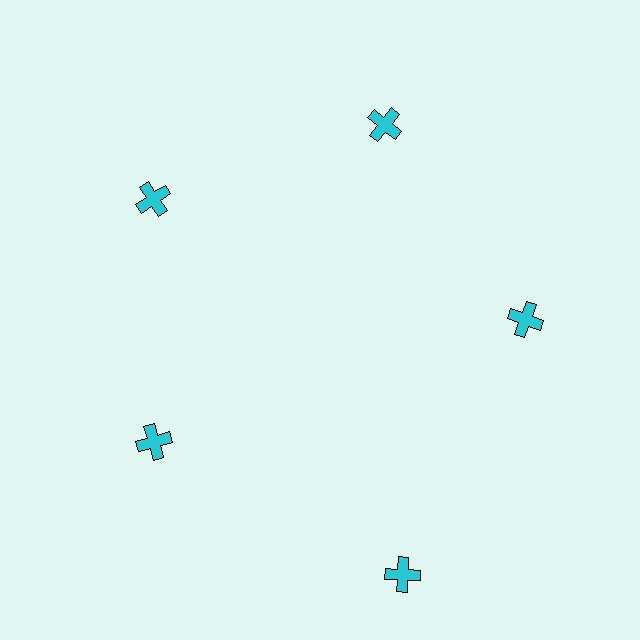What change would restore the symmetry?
The symmetry would be restored by moving it inward, back onto the ring so that all 5 crosses sit at equal angles and equal distance from the center.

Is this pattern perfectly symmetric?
No. The 5 cyan crosses are arranged in a ring, but one element near the 5 o'clock position is pushed outward from the center, breaking the 5-fold rotational symmetry.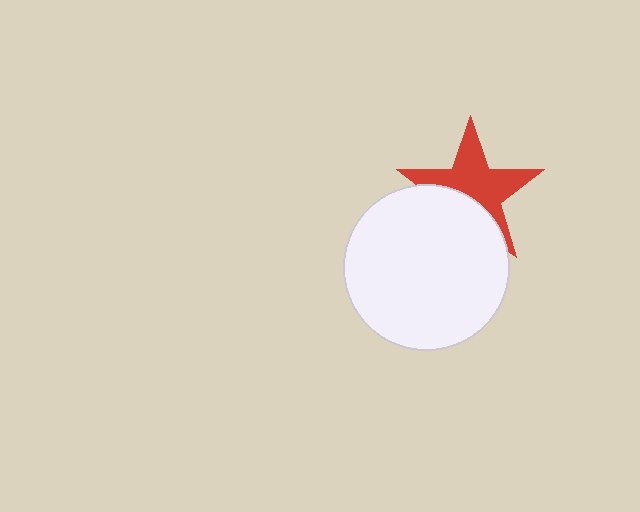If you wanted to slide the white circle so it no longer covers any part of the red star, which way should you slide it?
Slide it down — that is the most direct way to separate the two shapes.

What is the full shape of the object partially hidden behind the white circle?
The partially hidden object is a red star.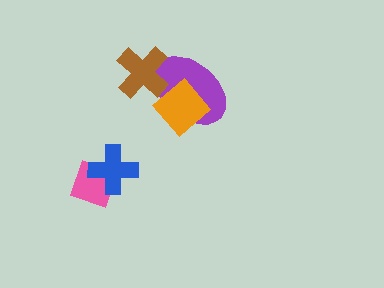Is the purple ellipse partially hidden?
Yes, it is partially covered by another shape.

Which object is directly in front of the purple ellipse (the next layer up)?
The brown cross is directly in front of the purple ellipse.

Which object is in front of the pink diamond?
The blue cross is in front of the pink diamond.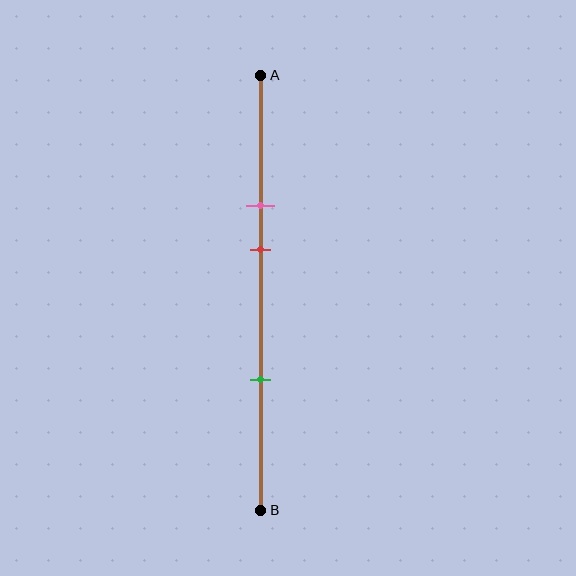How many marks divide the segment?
There are 3 marks dividing the segment.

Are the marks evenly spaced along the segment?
No, the marks are not evenly spaced.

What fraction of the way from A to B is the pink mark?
The pink mark is approximately 30% (0.3) of the way from A to B.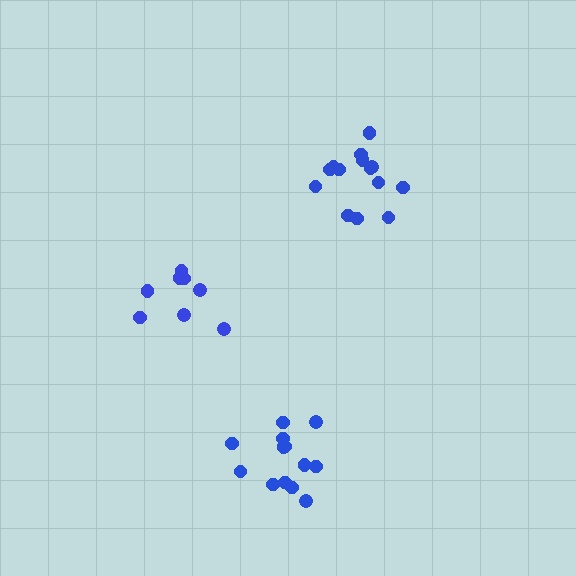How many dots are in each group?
Group 1: 8 dots, Group 2: 14 dots, Group 3: 13 dots (35 total).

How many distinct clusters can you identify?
There are 3 distinct clusters.